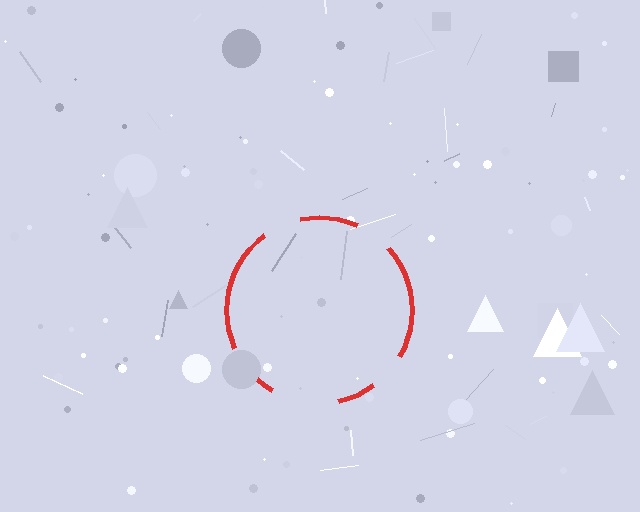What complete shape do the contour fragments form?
The contour fragments form a circle.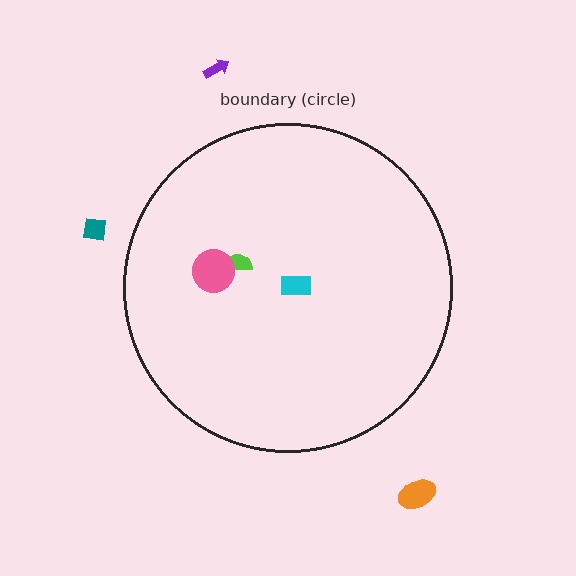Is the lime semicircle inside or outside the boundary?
Inside.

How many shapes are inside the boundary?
3 inside, 3 outside.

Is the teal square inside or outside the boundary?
Outside.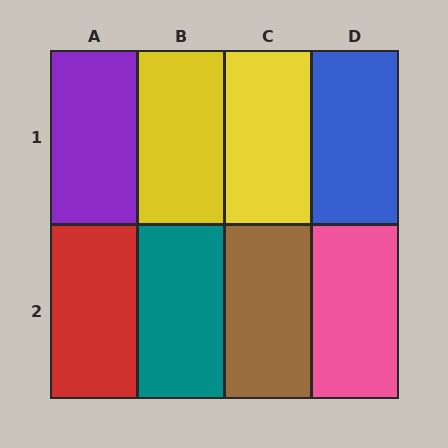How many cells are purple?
1 cell is purple.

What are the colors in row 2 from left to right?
Red, teal, brown, pink.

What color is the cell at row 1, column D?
Blue.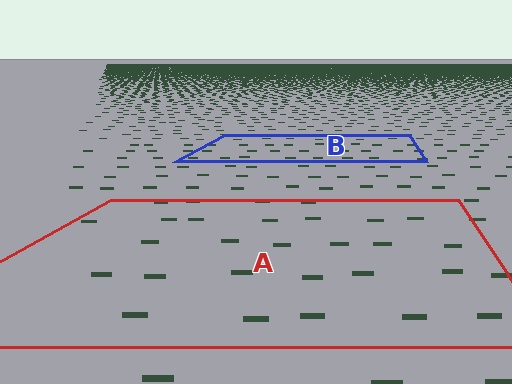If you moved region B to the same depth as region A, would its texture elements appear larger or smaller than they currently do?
They would appear larger. At a closer depth, the same texture elements are projected at a bigger on-screen size.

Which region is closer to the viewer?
Region A is closer. The texture elements there are larger and more spread out.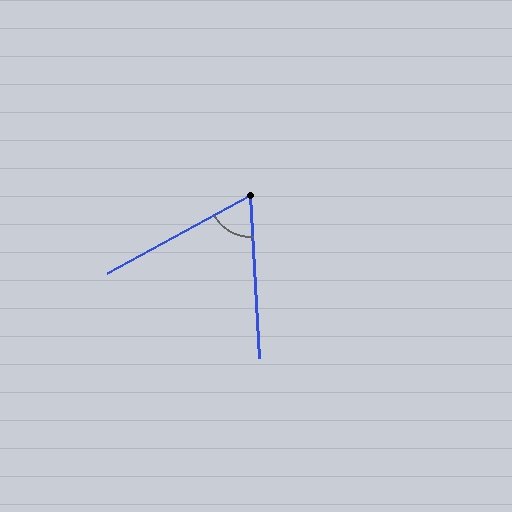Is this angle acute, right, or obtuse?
It is acute.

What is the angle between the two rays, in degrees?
Approximately 64 degrees.